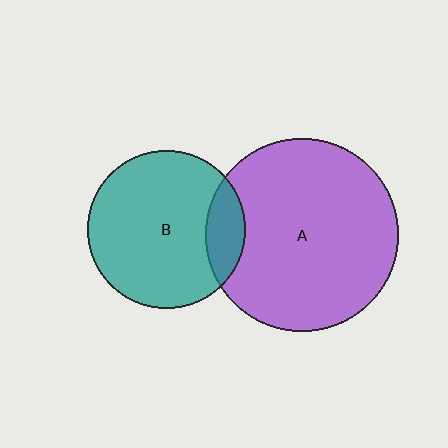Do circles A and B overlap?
Yes.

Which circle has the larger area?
Circle A (purple).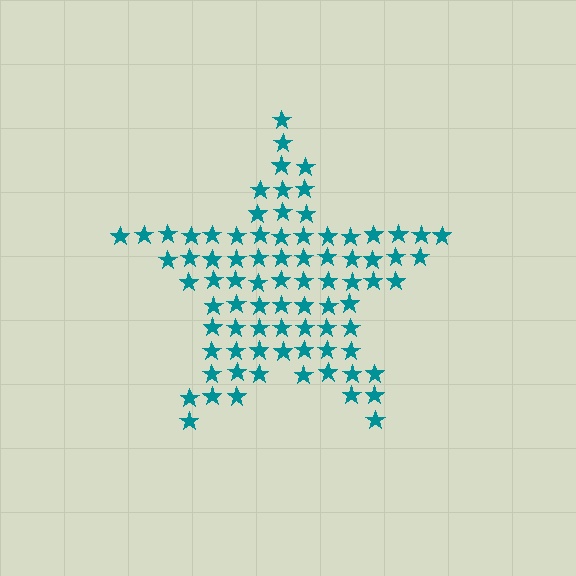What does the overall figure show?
The overall figure shows a star.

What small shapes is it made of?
It is made of small stars.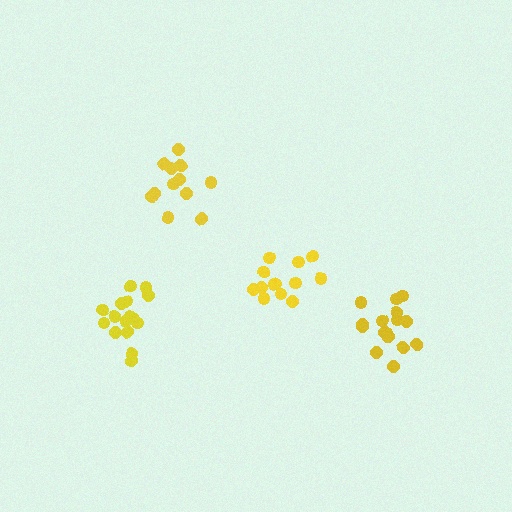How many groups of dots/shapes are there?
There are 4 groups.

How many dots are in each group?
Group 1: 13 dots, Group 2: 16 dots, Group 3: 16 dots, Group 4: 13 dots (58 total).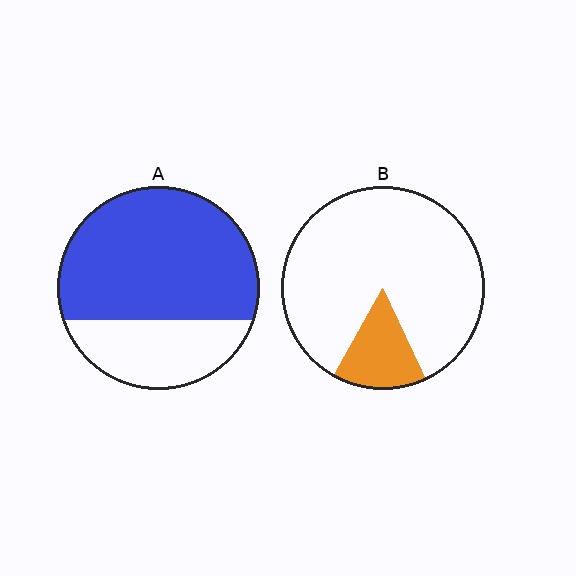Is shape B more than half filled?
No.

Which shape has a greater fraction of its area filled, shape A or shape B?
Shape A.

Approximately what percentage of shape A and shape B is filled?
A is approximately 70% and B is approximately 15%.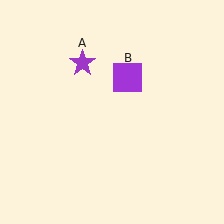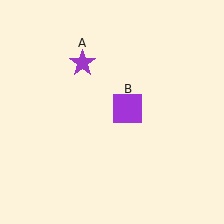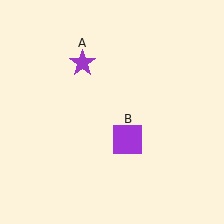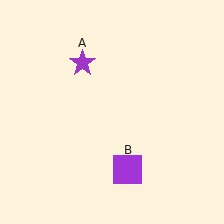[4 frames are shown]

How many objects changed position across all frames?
1 object changed position: purple square (object B).